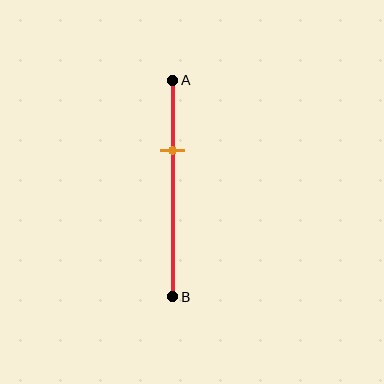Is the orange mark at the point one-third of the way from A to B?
Yes, the mark is approximately at the one-third point.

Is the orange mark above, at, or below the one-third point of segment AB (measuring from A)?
The orange mark is approximately at the one-third point of segment AB.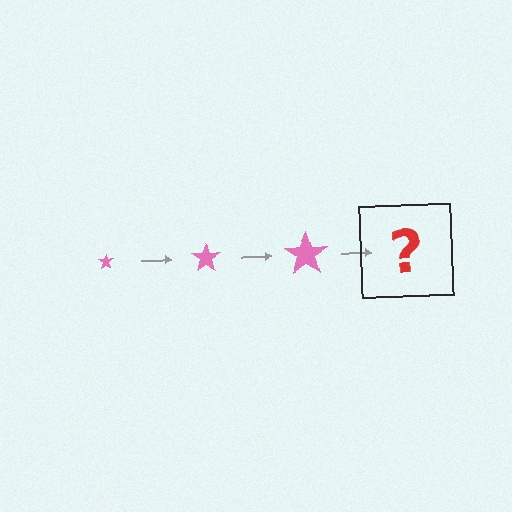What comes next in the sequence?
The next element should be a pink star, larger than the previous one.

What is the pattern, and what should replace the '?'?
The pattern is that the star gets progressively larger each step. The '?' should be a pink star, larger than the previous one.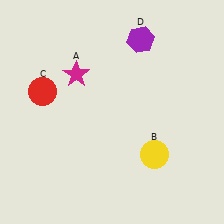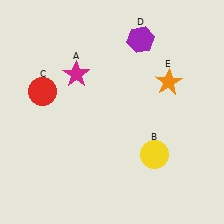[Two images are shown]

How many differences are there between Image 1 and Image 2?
There is 1 difference between the two images.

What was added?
An orange star (E) was added in Image 2.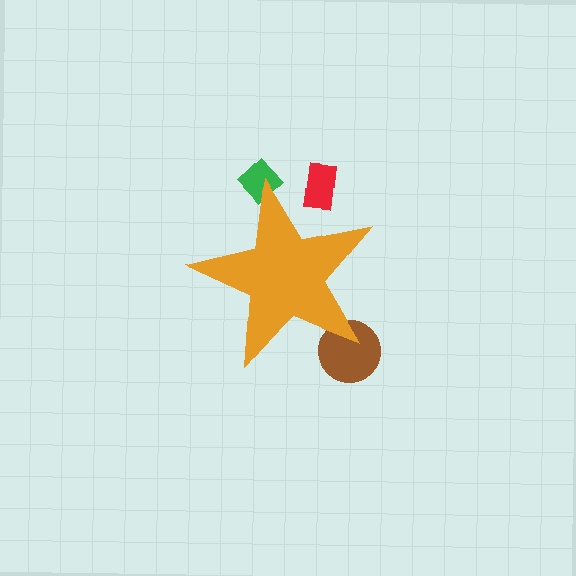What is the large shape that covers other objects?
An orange star.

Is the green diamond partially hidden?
Yes, the green diamond is partially hidden behind the orange star.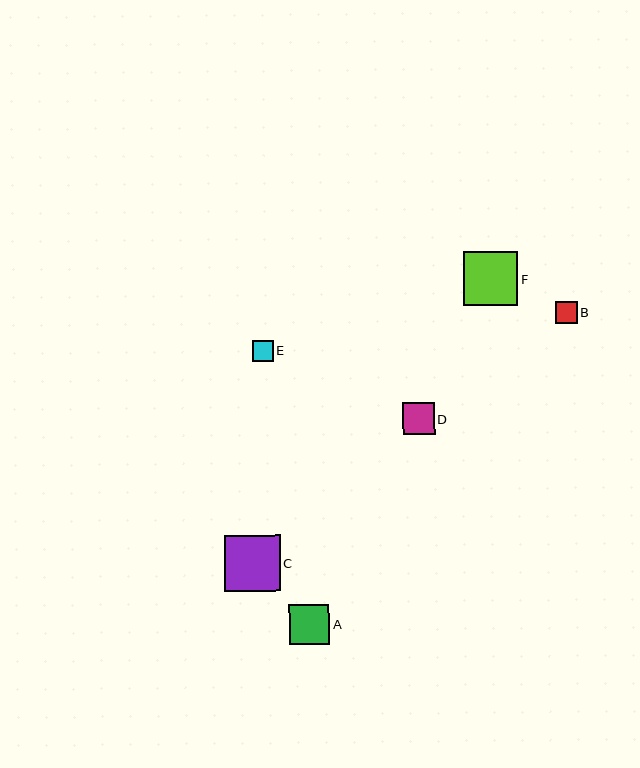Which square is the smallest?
Square E is the smallest with a size of approximately 21 pixels.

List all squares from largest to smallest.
From largest to smallest: C, F, A, D, B, E.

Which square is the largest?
Square C is the largest with a size of approximately 55 pixels.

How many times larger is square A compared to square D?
Square A is approximately 1.3 times the size of square D.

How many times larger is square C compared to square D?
Square C is approximately 1.8 times the size of square D.